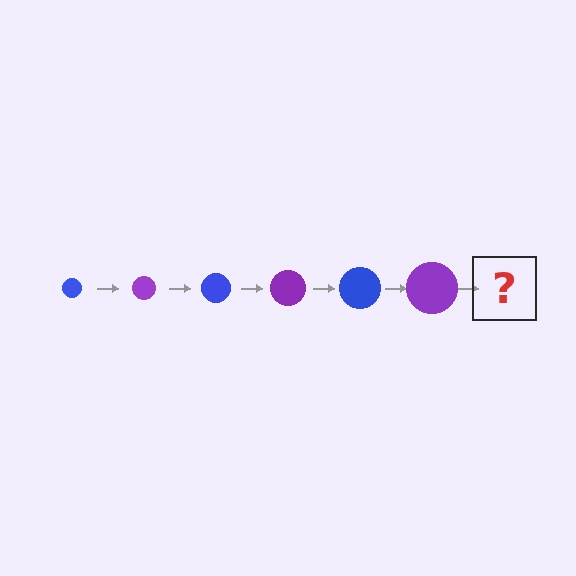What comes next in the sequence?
The next element should be a blue circle, larger than the previous one.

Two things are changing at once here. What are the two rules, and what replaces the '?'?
The two rules are that the circle grows larger each step and the color cycles through blue and purple. The '?' should be a blue circle, larger than the previous one.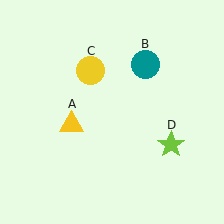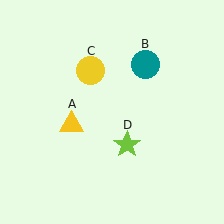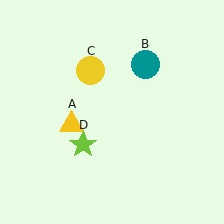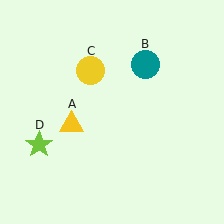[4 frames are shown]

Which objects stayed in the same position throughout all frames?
Yellow triangle (object A) and teal circle (object B) and yellow circle (object C) remained stationary.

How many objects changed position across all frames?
1 object changed position: lime star (object D).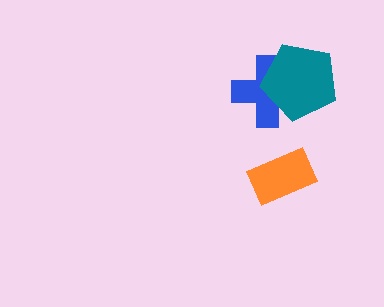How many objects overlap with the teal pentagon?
1 object overlaps with the teal pentagon.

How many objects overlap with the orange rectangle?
0 objects overlap with the orange rectangle.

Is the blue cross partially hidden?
Yes, it is partially covered by another shape.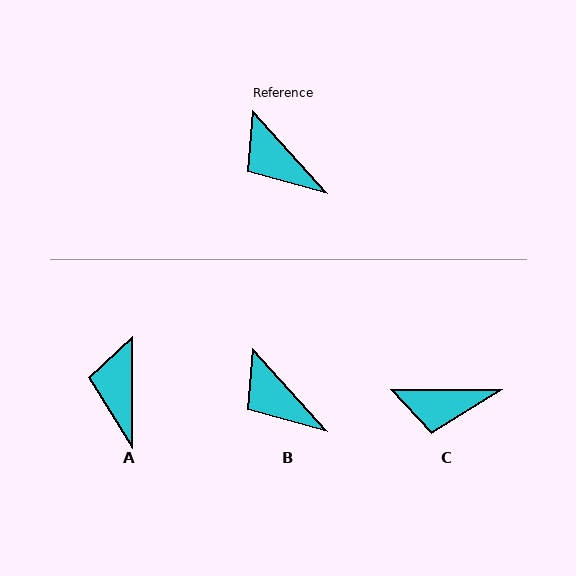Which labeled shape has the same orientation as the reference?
B.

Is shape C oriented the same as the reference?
No, it is off by about 47 degrees.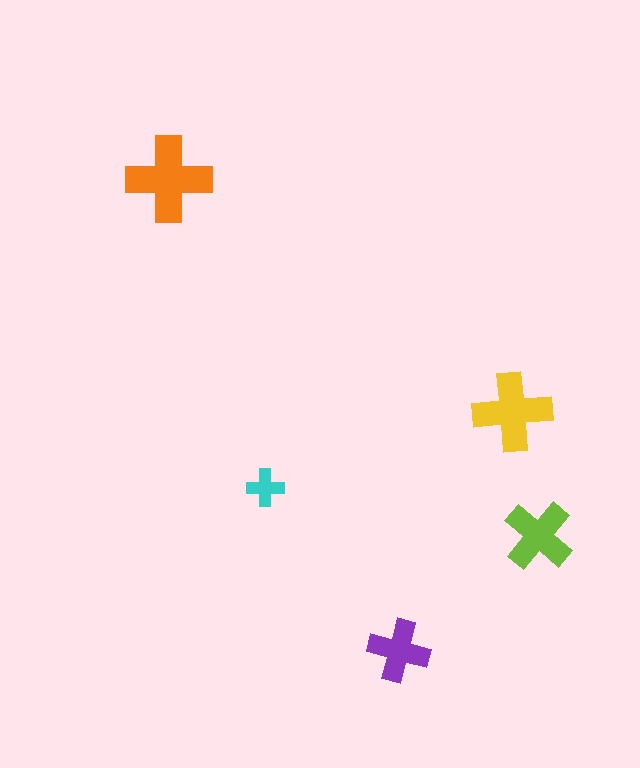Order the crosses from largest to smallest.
the orange one, the yellow one, the lime one, the purple one, the cyan one.